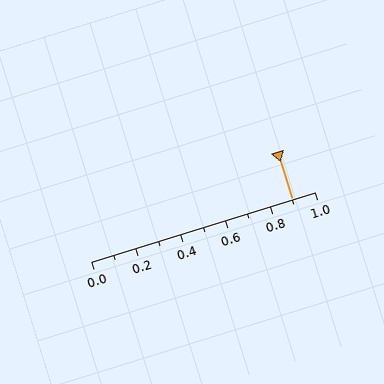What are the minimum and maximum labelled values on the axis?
The axis runs from 0.0 to 1.0.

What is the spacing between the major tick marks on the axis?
The major ticks are spaced 0.2 apart.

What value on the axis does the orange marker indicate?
The marker indicates approximately 0.9.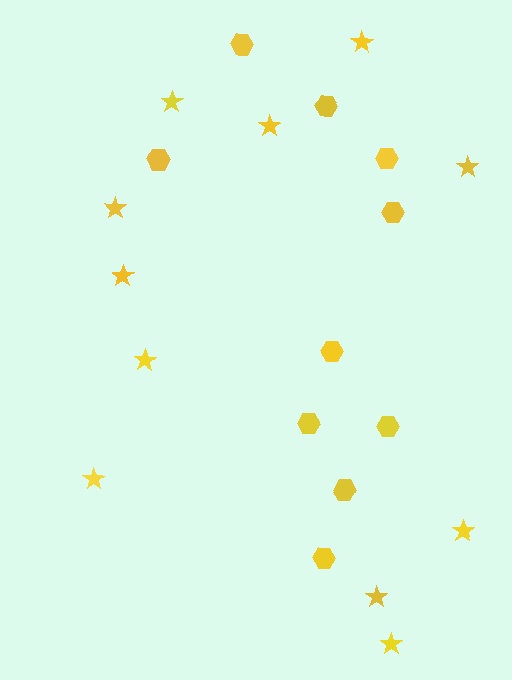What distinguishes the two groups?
There are 2 groups: one group of hexagons (10) and one group of stars (11).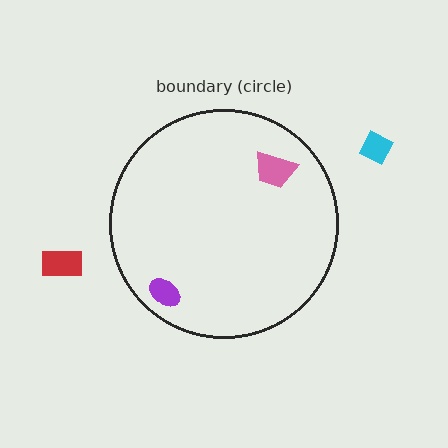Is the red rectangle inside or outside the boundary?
Outside.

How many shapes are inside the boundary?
2 inside, 2 outside.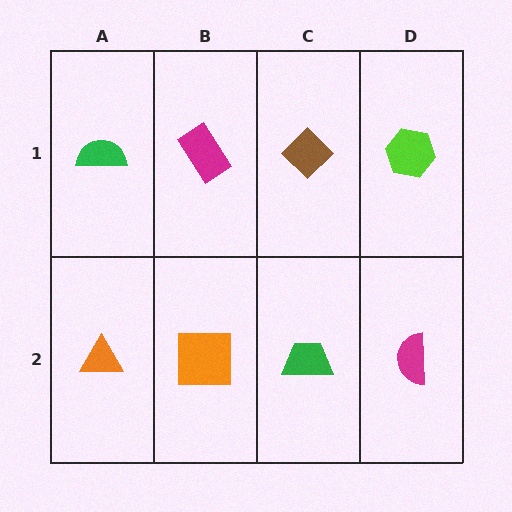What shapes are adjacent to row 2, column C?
A brown diamond (row 1, column C), an orange square (row 2, column B), a magenta semicircle (row 2, column D).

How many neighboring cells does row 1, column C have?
3.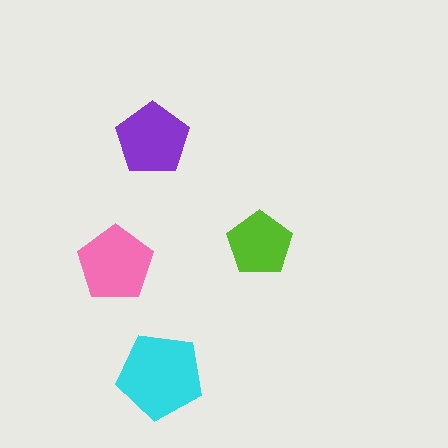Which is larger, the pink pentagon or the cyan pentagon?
The cyan one.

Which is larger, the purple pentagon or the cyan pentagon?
The cyan one.